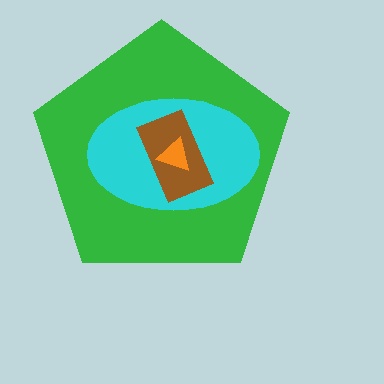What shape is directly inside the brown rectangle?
The orange triangle.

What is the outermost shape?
The green pentagon.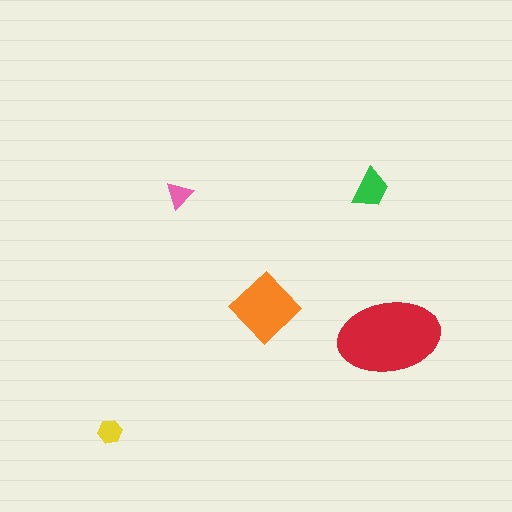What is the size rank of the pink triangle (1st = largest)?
5th.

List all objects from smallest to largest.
The pink triangle, the yellow hexagon, the green trapezoid, the orange diamond, the red ellipse.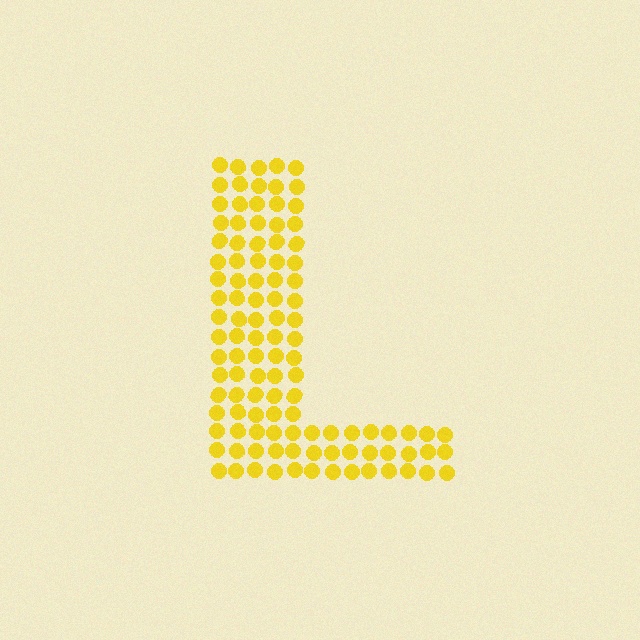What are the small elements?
The small elements are circles.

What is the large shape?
The large shape is the letter L.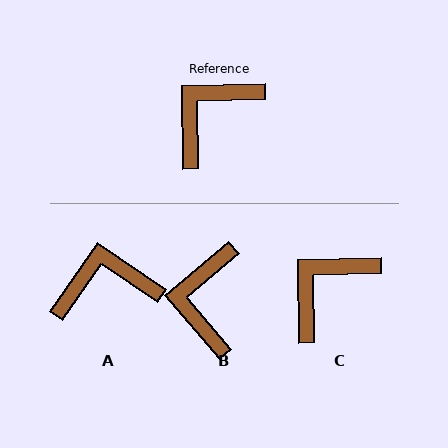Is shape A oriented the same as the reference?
No, it is off by about 35 degrees.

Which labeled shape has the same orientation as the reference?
C.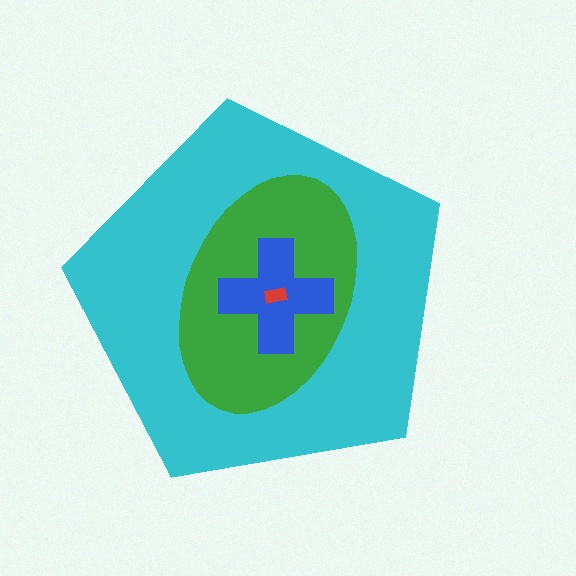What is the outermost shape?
The cyan pentagon.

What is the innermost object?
The red rectangle.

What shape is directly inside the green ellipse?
The blue cross.